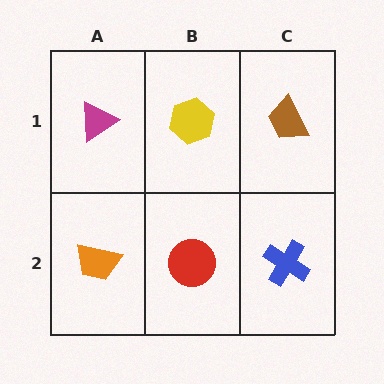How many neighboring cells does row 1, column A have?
2.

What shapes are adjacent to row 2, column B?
A yellow hexagon (row 1, column B), an orange trapezoid (row 2, column A), a blue cross (row 2, column C).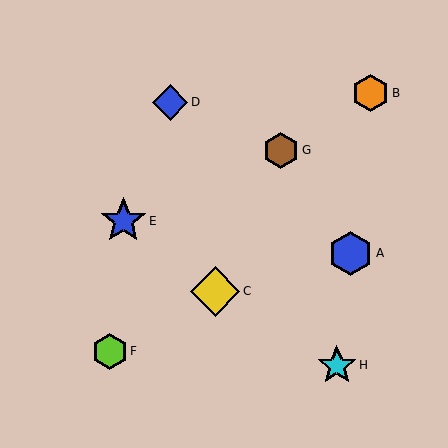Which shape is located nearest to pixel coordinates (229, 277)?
The yellow diamond (labeled C) at (215, 291) is nearest to that location.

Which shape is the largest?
The yellow diamond (labeled C) is the largest.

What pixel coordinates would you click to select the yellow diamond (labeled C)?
Click at (215, 291) to select the yellow diamond C.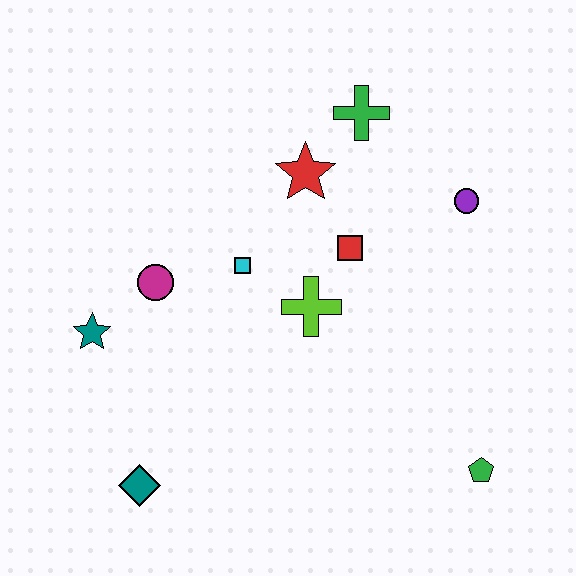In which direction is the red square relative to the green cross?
The red square is below the green cross.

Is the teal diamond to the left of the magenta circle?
Yes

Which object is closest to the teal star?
The magenta circle is closest to the teal star.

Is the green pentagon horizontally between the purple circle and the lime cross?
No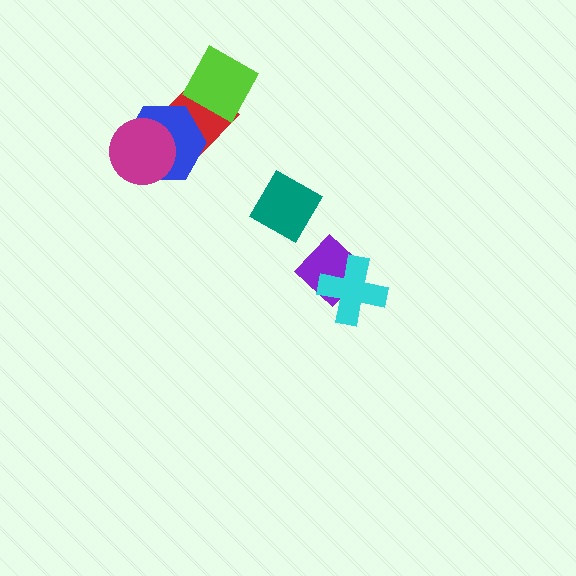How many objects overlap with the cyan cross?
1 object overlaps with the cyan cross.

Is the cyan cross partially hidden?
No, no other shape covers it.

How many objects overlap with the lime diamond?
1 object overlaps with the lime diamond.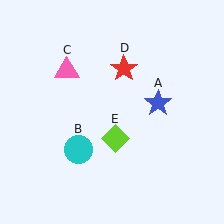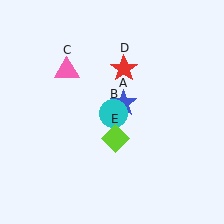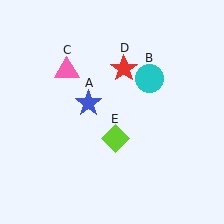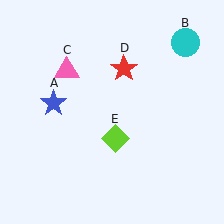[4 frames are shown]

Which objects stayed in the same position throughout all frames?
Pink triangle (object C) and red star (object D) and lime diamond (object E) remained stationary.